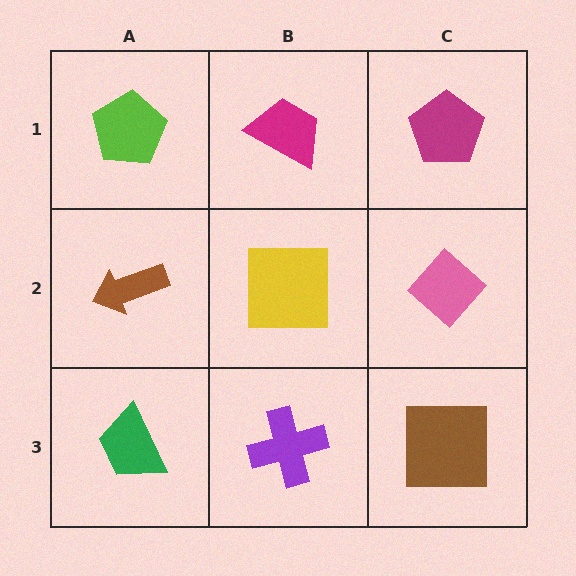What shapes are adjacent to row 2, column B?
A magenta trapezoid (row 1, column B), a purple cross (row 3, column B), a brown arrow (row 2, column A), a pink diamond (row 2, column C).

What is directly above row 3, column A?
A brown arrow.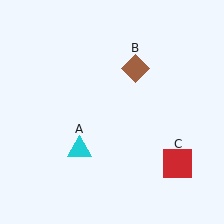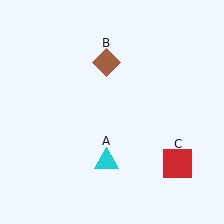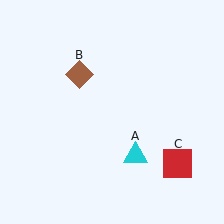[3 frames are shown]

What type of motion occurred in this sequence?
The cyan triangle (object A), brown diamond (object B) rotated counterclockwise around the center of the scene.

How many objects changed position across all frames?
2 objects changed position: cyan triangle (object A), brown diamond (object B).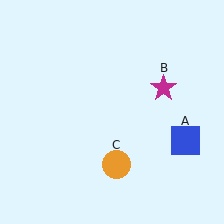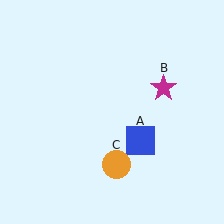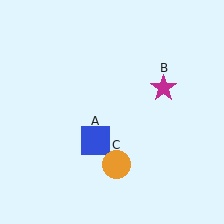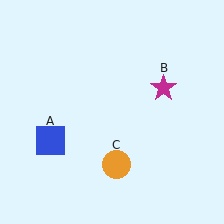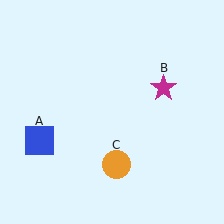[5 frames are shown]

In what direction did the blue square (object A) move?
The blue square (object A) moved left.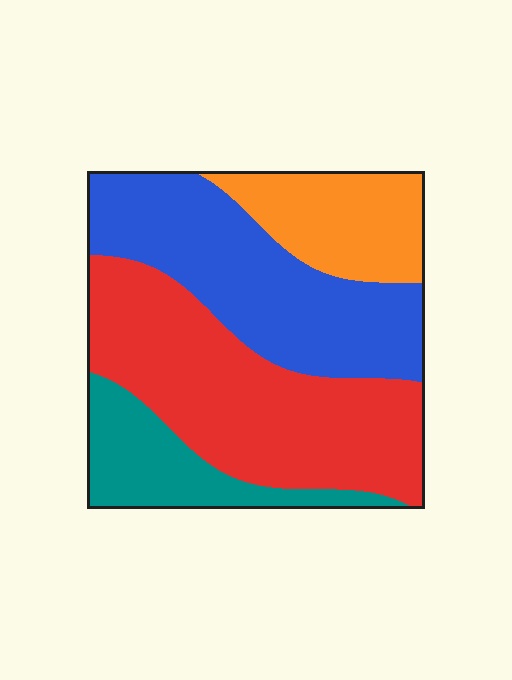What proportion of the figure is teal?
Teal covers 14% of the figure.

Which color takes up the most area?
Red, at roughly 40%.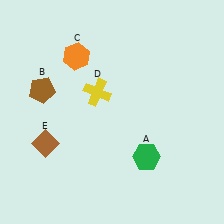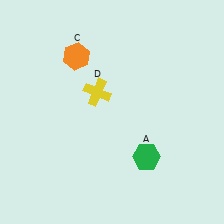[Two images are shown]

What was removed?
The brown diamond (E), the brown pentagon (B) were removed in Image 2.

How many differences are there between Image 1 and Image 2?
There are 2 differences between the two images.